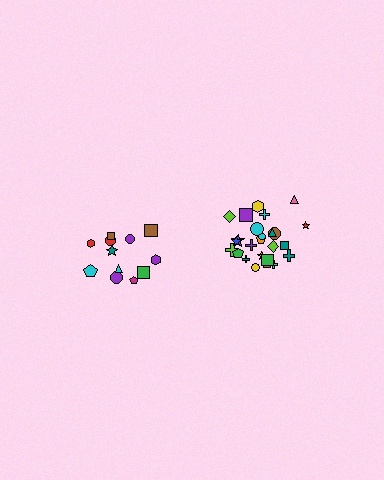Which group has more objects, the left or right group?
The right group.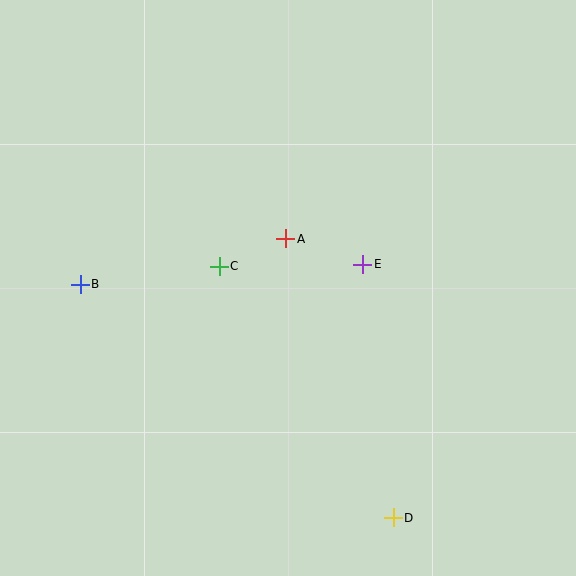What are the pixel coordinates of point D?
Point D is at (393, 518).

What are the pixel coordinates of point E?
Point E is at (363, 264).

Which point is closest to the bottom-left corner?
Point B is closest to the bottom-left corner.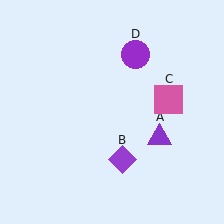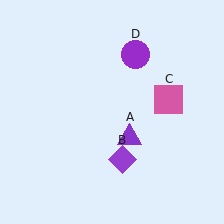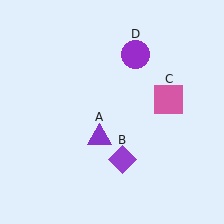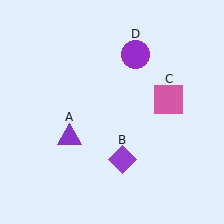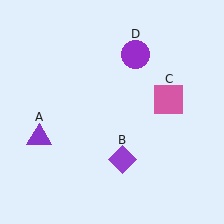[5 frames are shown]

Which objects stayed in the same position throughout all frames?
Purple diamond (object B) and pink square (object C) and purple circle (object D) remained stationary.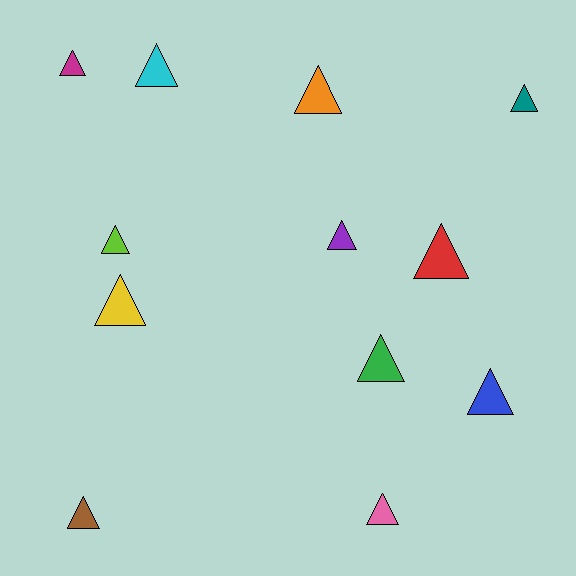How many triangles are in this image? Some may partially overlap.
There are 12 triangles.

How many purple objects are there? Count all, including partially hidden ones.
There is 1 purple object.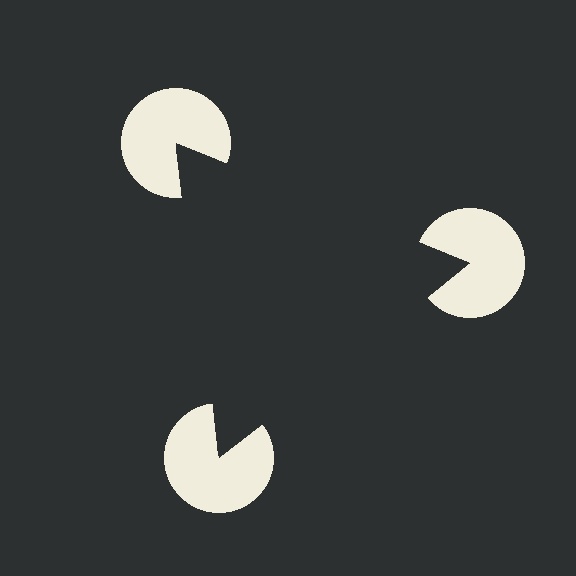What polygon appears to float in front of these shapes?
An illusory triangle — its edges are inferred from the aligned wedge cuts in the pac-man discs, not physically drawn.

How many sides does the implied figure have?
3 sides.